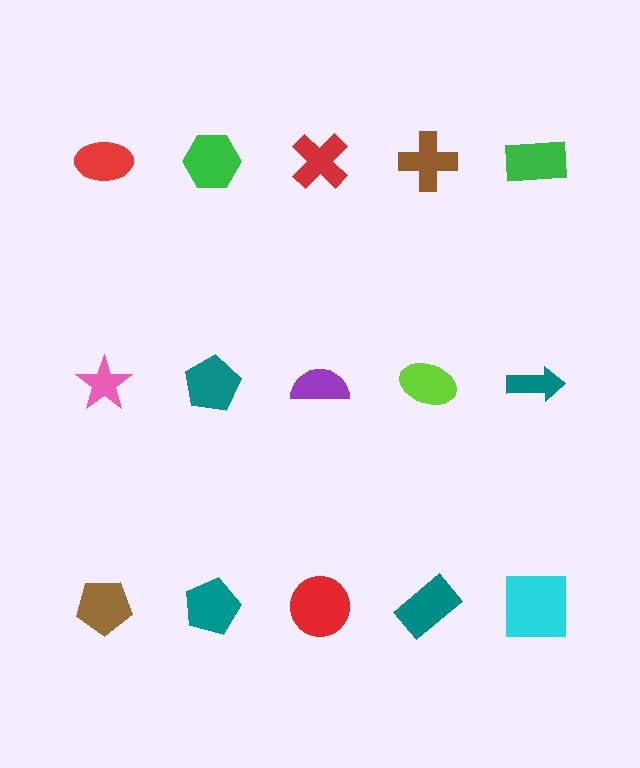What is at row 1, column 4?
A brown cross.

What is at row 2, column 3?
A purple semicircle.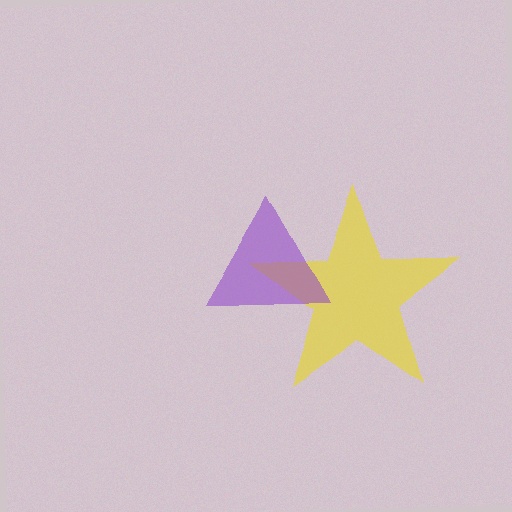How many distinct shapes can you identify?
There are 2 distinct shapes: a yellow star, a purple triangle.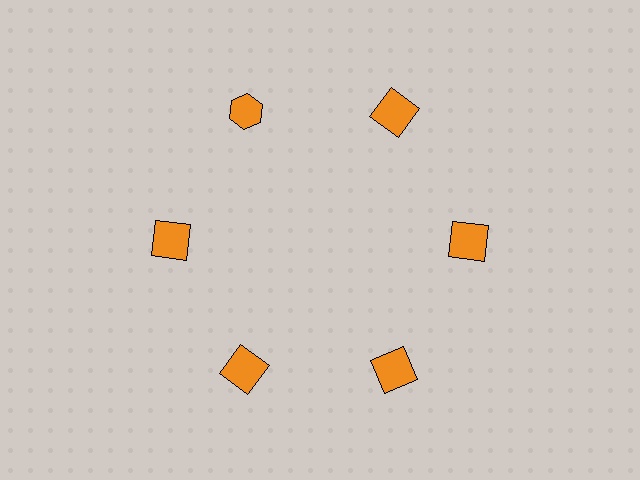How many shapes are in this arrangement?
There are 6 shapes arranged in a ring pattern.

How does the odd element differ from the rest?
It has a different shape: hexagon instead of square.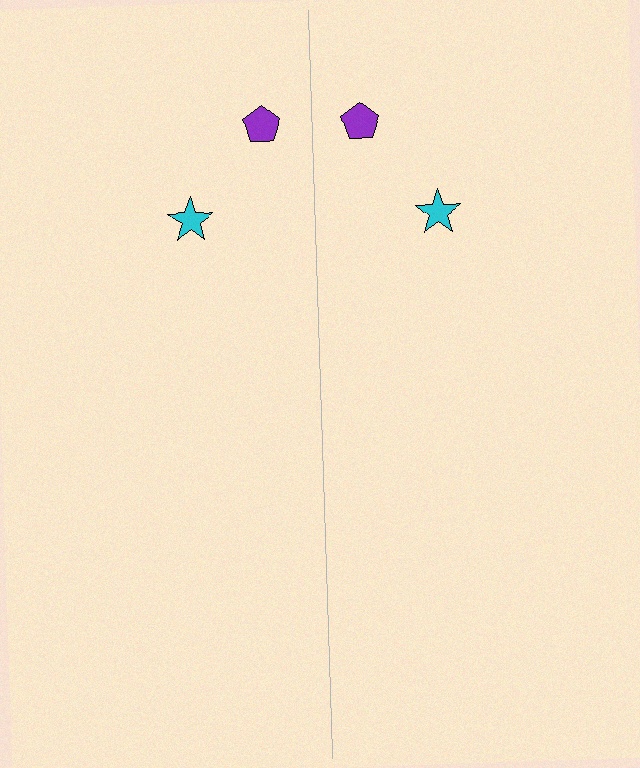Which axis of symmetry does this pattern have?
The pattern has a vertical axis of symmetry running through the center of the image.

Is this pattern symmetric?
Yes, this pattern has bilateral (reflection) symmetry.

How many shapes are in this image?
There are 4 shapes in this image.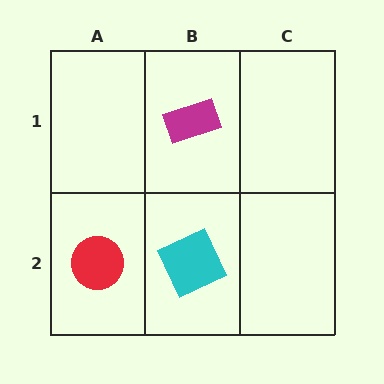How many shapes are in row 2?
2 shapes.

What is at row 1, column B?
A magenta rectangle.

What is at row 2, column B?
A cyan square.